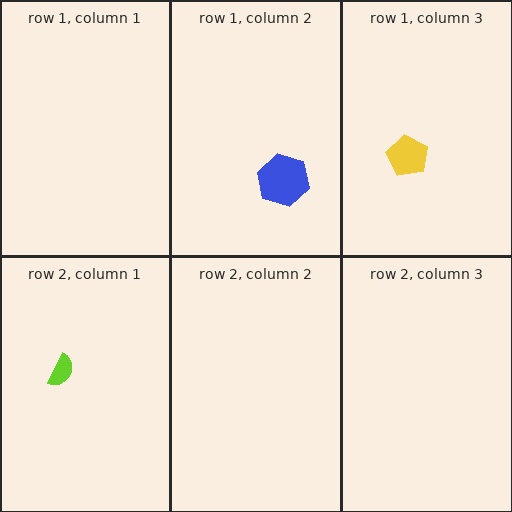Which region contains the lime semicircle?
The row 2, column 1 region.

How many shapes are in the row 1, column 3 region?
1.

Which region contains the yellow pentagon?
The row 1, column 3 region.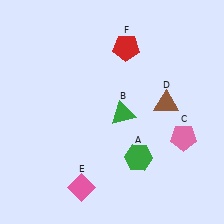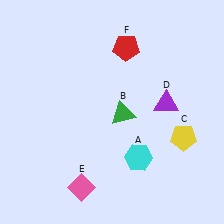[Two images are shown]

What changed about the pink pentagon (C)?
In Image 1, C is pink. In Image 2, it changed to yellow.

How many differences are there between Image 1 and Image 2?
There are 3 differences between the two images.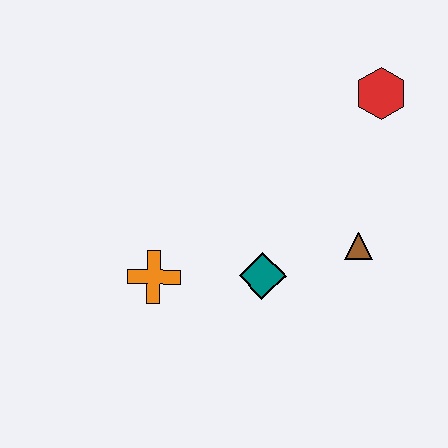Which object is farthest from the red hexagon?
The orange cross is farthest from the red hexagon.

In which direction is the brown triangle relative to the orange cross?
The brown triangle is to the right of the orange cross.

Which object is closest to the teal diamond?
The brown triangle is closest to the teal diamond.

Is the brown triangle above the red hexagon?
No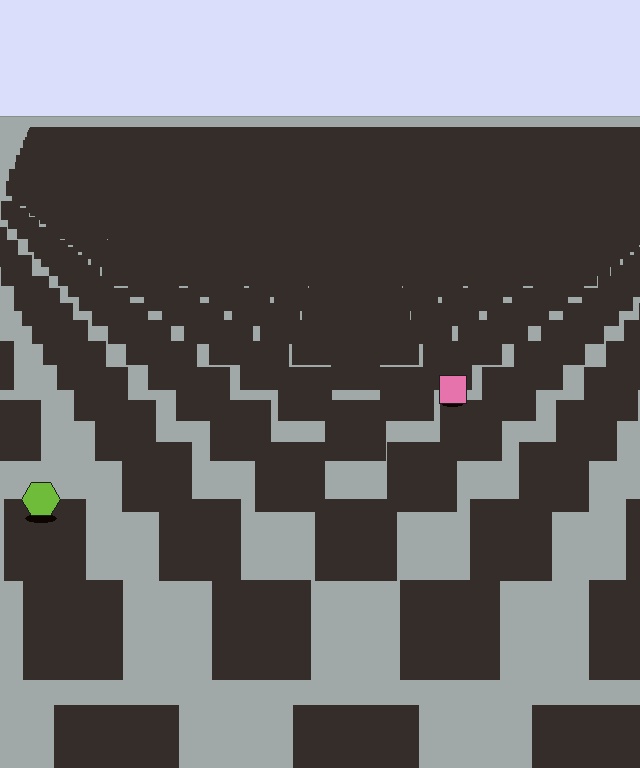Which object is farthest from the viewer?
The pink square is farthest from the viewer. It appears smaller and the ground texture around it is denser.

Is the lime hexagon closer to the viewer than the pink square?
Yes. The lime hexagon is closer — you can tell from the texture gradient: the ground texture is coarser near it.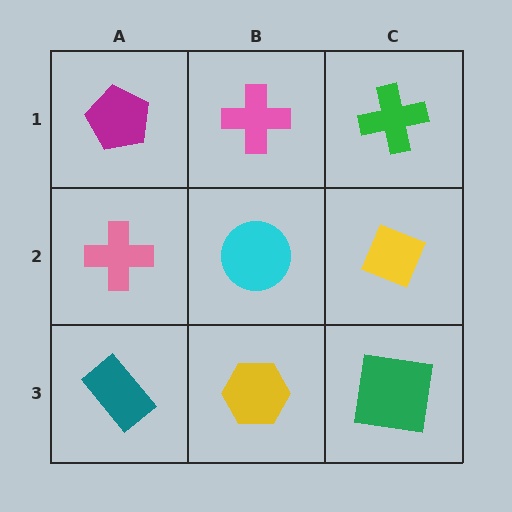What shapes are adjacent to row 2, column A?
A magenta pentagon (row 1, column A), a teal rectangle (row 3, column A), a cyan circle (row 2, column B).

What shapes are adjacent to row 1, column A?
A pink cross (row 2, column A), a pink cross (row 1, column B).